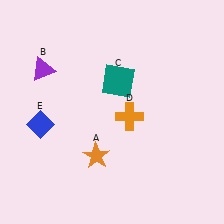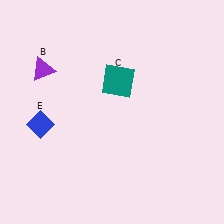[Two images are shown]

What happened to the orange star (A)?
The orange star (A) was removed in Image 2. It was in the bottom-left area of Image 1.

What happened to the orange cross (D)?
The orange cross (D) was removed in Image 2. It was in the bottom-right area of Image 1.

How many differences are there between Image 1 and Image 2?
There are 2 differences between the two images.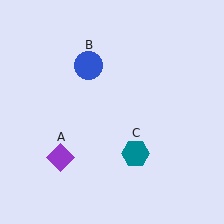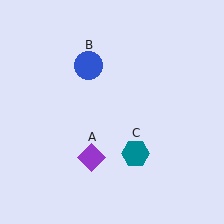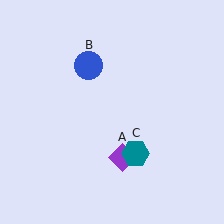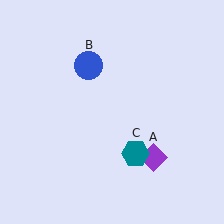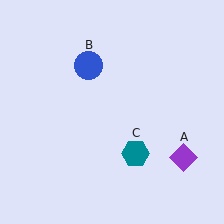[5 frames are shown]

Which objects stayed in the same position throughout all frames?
Blue circle (object B) and teal hexagon (object C) remained stationary.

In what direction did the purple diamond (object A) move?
The purple diamond (object A) moved right.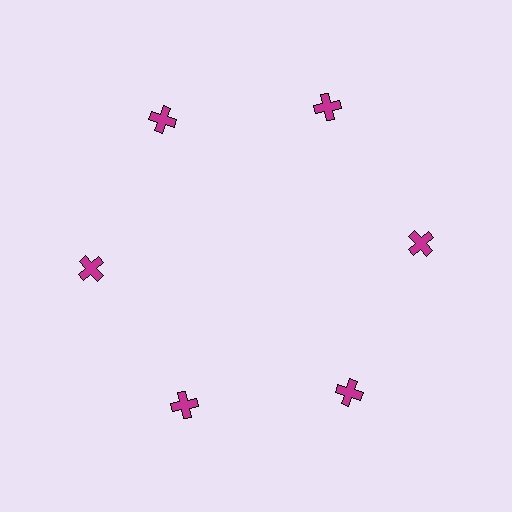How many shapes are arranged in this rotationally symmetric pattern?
There are 6 shapes, arranged in 6 groups of 1.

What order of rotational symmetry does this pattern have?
This pattern has 6-fold rotational symmetry.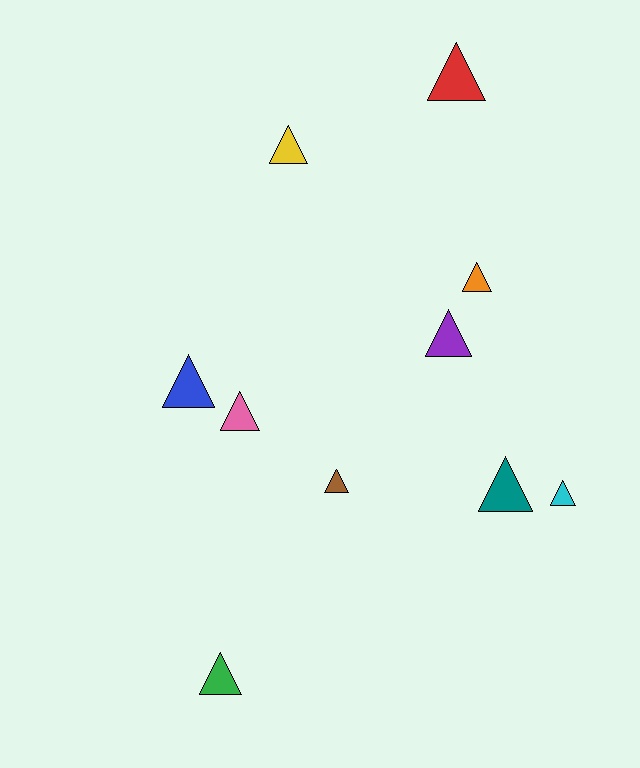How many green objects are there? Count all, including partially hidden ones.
There is 1 green object.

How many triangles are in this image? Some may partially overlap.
There are 10 triangles.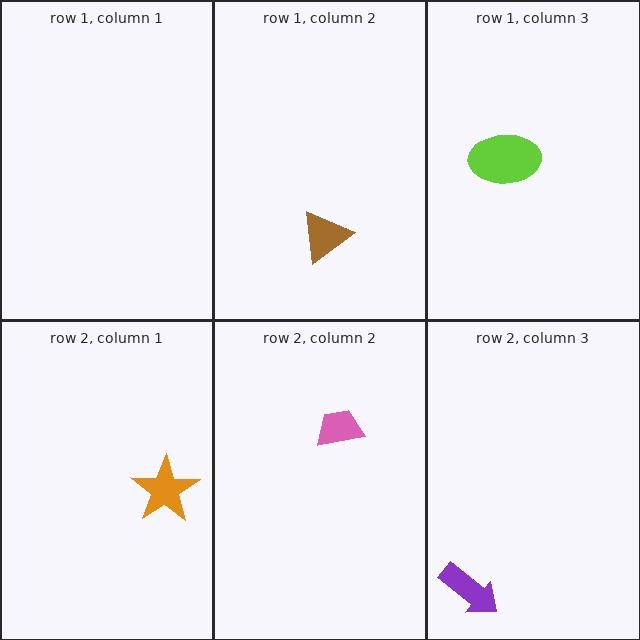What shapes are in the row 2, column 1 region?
The orange star.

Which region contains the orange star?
The row 2, column 1 region.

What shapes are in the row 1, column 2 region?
The brown triangle.